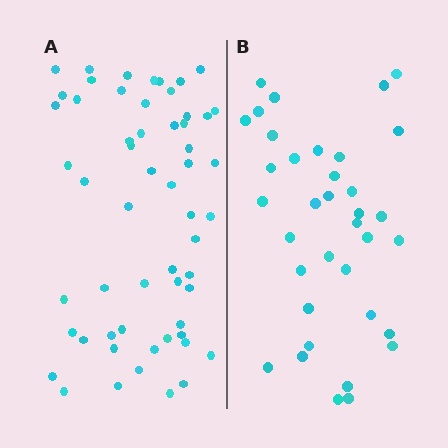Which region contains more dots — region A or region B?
Region A (the left region) has more dots.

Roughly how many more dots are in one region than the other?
Region A has approximately 20 more dots than region B.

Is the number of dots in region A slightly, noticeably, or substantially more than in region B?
Region A has substantially more. The ratio is roughly 1.6 to 1.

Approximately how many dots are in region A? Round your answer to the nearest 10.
About 60 dots. (The exact count is 57, which rounds to 60.)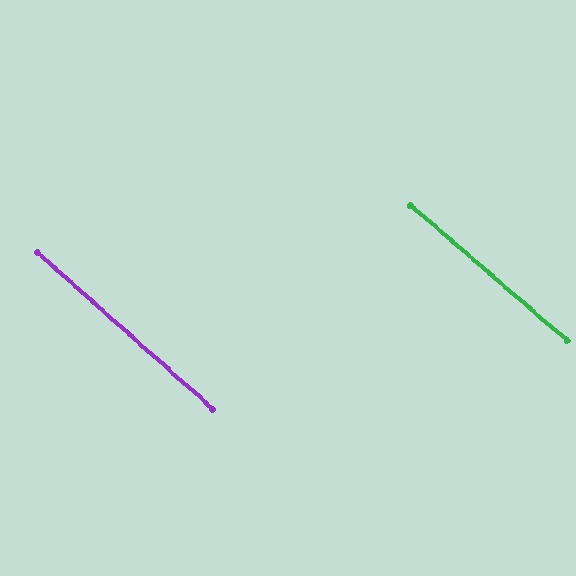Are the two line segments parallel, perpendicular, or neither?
Parallel — their directions differ by only 0.7°.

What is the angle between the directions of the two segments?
Approximately 1 degree.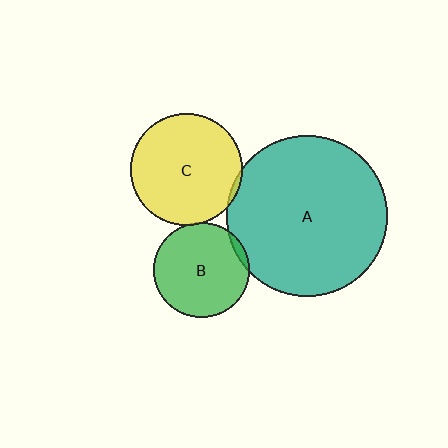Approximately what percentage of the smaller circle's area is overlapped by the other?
Approximately 5%.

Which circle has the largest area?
Circle A (teal).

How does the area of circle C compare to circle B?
Approximately 1.4 times.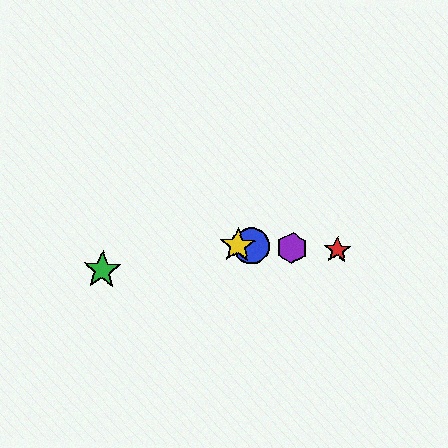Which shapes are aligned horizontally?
The red star, the blue circle, the yellow star, the purple hexagon are aligned horizontally.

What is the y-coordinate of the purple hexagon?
The purple hexagon is at y≈248.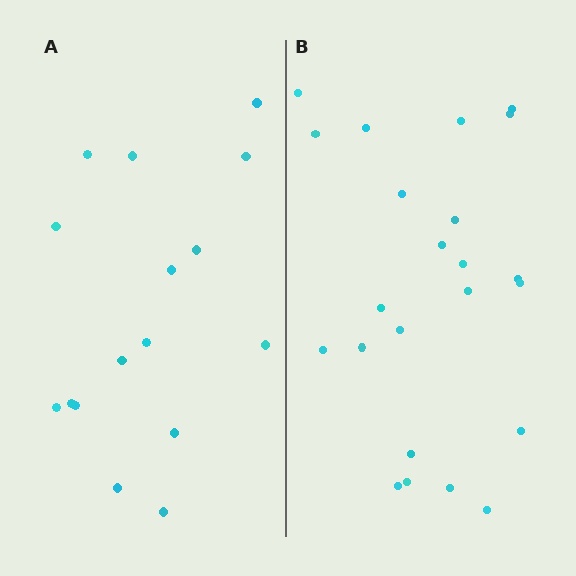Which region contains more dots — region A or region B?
Region B (the right region) has more dots.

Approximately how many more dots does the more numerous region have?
Region B has roughly 8 or so more dots than region A.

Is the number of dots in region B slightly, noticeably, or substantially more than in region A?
Region B has noticeably more, but not dramatically so. The ratio is roughly 1.4 to 1.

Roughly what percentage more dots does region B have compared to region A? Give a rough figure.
About 45% more.